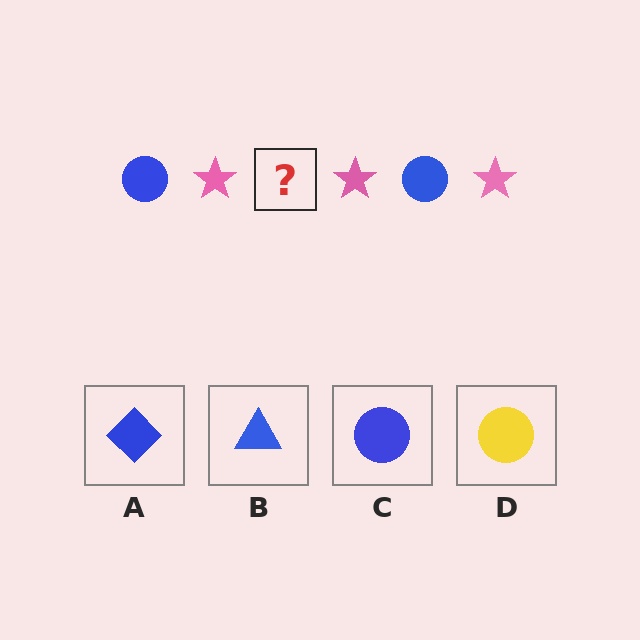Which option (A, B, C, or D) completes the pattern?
C.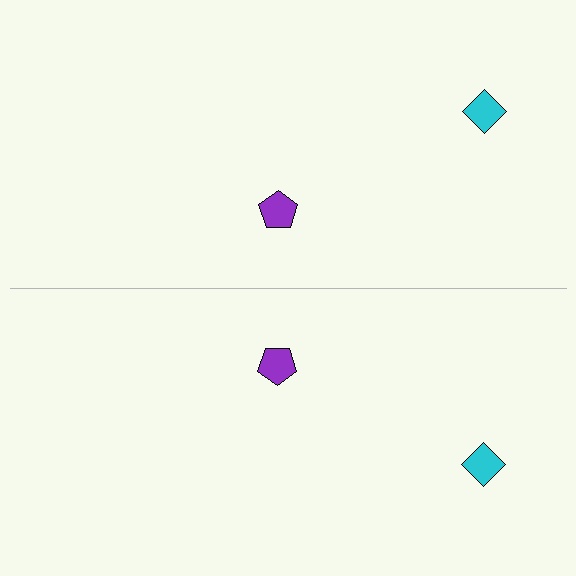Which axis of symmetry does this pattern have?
The pattern has a horizontal axis of symmetry running through the center of the image.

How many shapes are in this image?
There are 4 shapes in this image.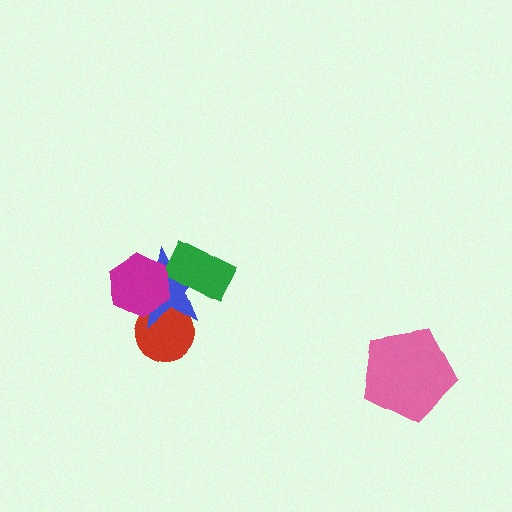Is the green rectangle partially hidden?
No, no other shape covers it.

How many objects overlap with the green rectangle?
1 object overlaps with the green rectangle.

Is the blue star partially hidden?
Yes, it is partially covered by another shape.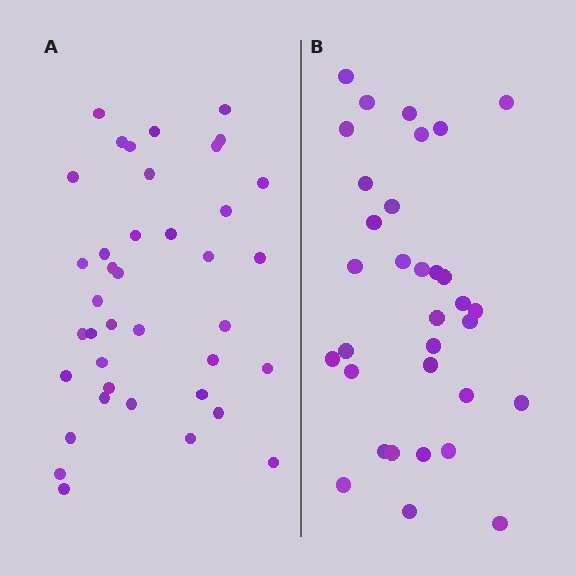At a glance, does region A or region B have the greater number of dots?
Region A (the left region) has more dots.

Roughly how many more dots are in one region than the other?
Region A has about 6 more dots than region B.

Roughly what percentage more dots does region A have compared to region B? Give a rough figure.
About 20% more.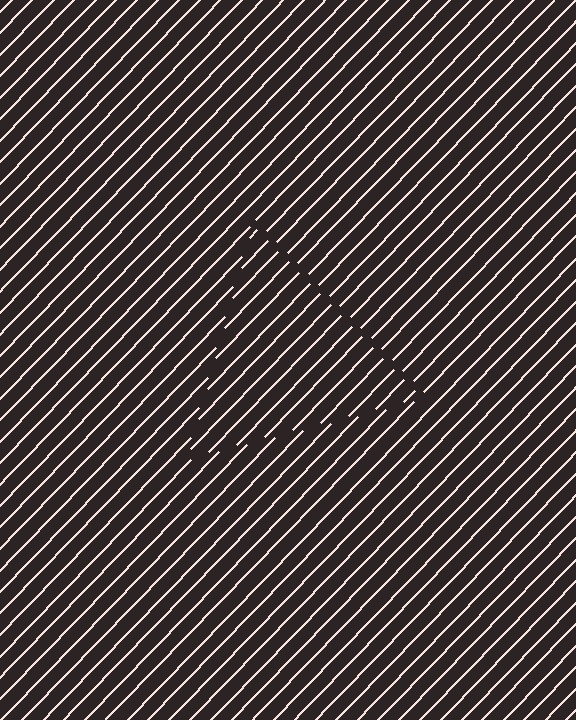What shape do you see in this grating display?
An illusory triangle. The interior of the shape contains the same grating, shifted by half a period — the contour is defined by the phase discontinuity where line-ends from the inner and outer gratings abut.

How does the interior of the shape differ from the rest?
The interior of the shape contains the same grating, shifted by half a period — the contour is defined by the phase discontinuity where line-ends from the inner and outer gratings abut.